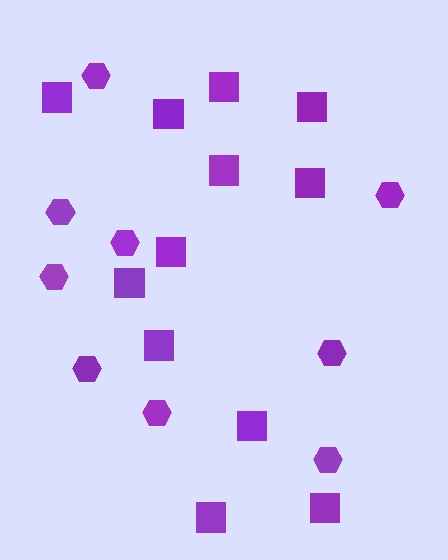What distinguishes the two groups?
There are 2 groups: one group of squares (12) and one group of hexagons (9).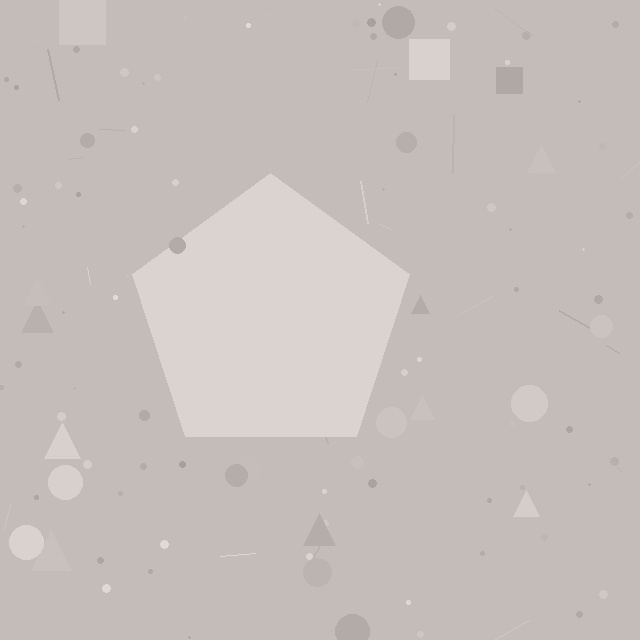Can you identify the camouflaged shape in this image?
The camouflaged shape is a pentagon.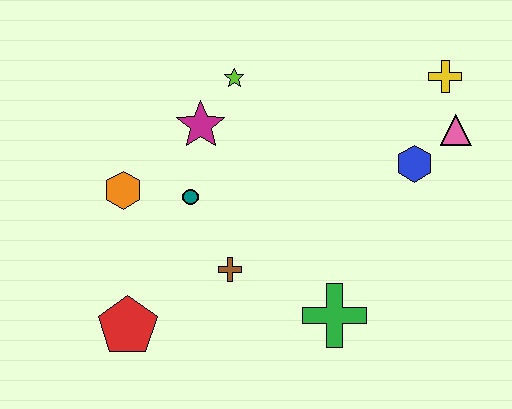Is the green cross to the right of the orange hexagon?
Yes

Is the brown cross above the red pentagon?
Yes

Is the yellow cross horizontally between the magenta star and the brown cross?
No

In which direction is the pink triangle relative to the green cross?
The pink triangle is above the green cross.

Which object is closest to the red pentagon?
The brown cross is closest to the red pentagon.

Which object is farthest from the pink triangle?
The red pentagon is farthest from the pink triangle.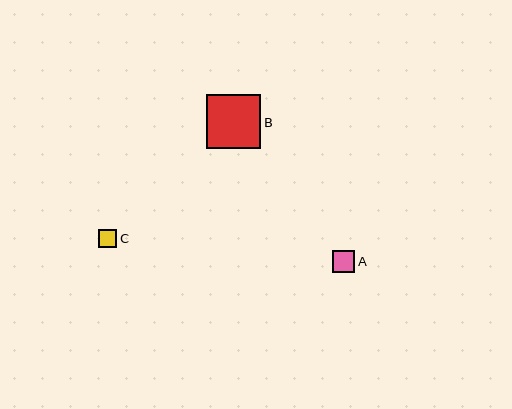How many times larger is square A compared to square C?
Square A is approximately 1.2 times the size of square C.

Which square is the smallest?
Square C is the smallest with a size of approximately 19 pixels.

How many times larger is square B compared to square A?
Square B is approximately 2.5 times the size of square A.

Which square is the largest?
Square B is the largest with a size of approximately 55 pixels.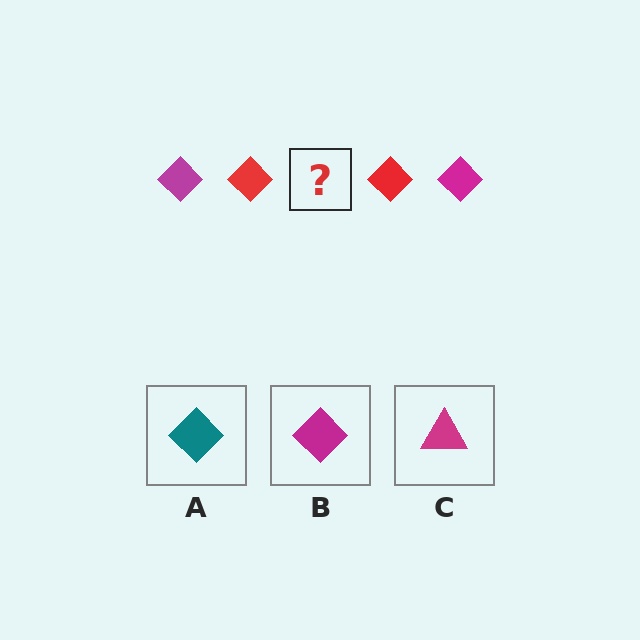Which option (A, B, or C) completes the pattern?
B.